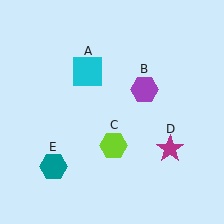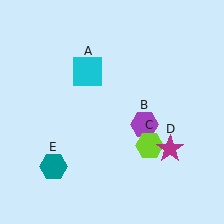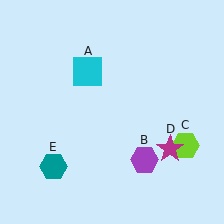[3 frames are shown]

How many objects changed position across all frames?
2 objects changed position: purple hexagon (object B), lime hexagon (object C).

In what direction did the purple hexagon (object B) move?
The purple hexagon (object B) moved down.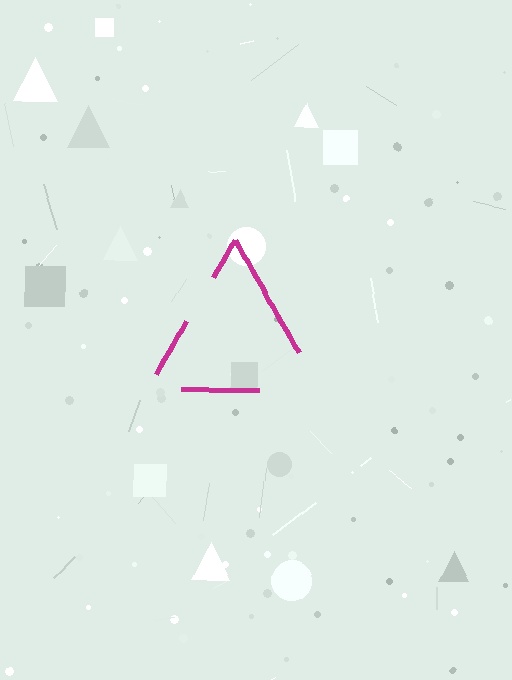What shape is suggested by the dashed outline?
The dashed outline suggests a triangle.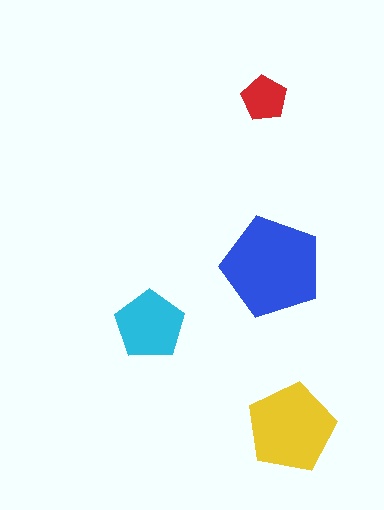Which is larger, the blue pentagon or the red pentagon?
The blue one.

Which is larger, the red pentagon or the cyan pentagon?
The cyan one.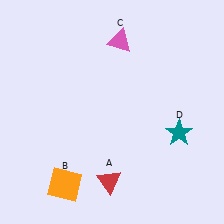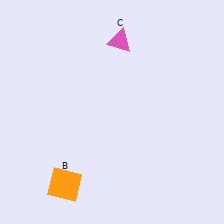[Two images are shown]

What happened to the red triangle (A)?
The red triangle (A) was removed in Image 2. It was in the bottom-left area of Image 1.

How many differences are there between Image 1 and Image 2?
There are 2 differences between the two images.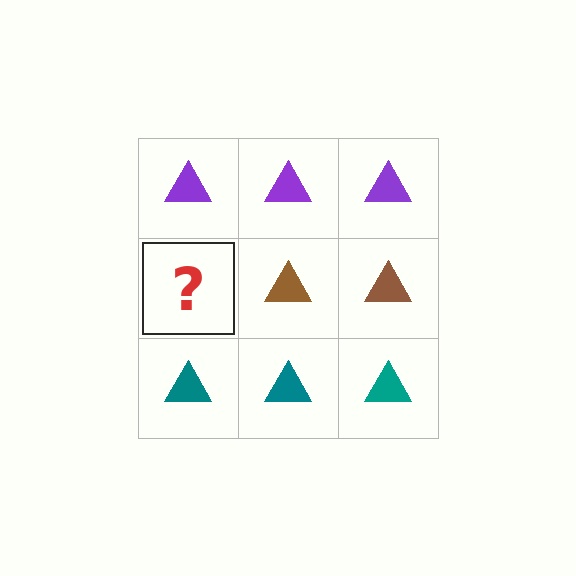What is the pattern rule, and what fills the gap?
The rule is that each row has a consistent color. The gap should be filled with a brown triangle.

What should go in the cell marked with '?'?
The missing cell should contain a brown triangle.